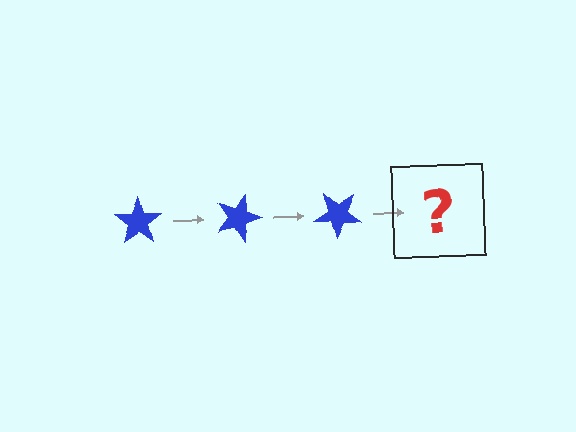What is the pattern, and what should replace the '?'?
The pattern is that the star rotates 20 degrees each step. The '?' should be a blue star rotated 60 degrees.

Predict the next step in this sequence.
The next step is a blue star rotated 60 degrees.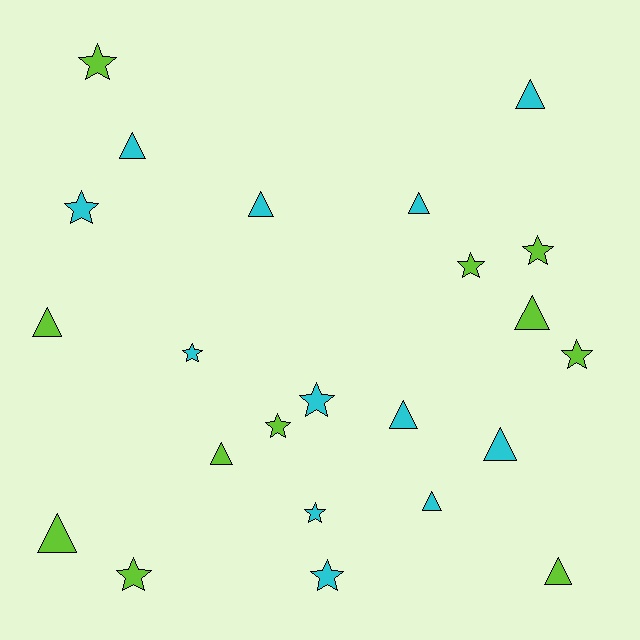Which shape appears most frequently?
Triangle, with 12 objects.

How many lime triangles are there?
There are 5 lime triangles.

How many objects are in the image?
There are 23 objects.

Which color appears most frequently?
Cyan, with 12 objects.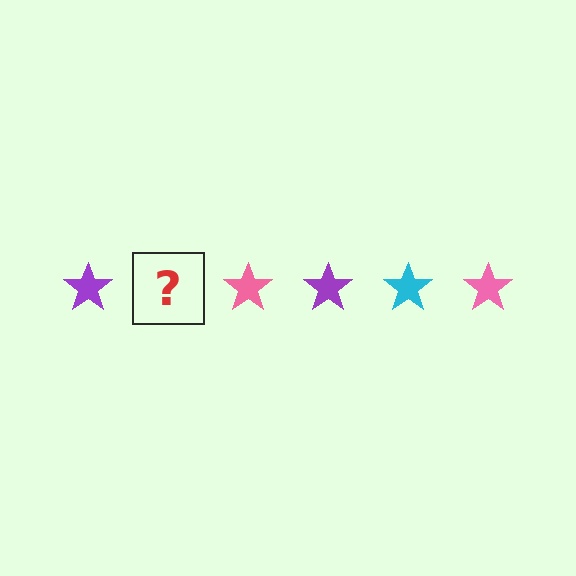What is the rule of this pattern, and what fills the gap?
The rule is that the pattern cycles through purple, cyan, pink stars. The gap should be filled with a cyan star.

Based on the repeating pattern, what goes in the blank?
The blank should be a cyan star.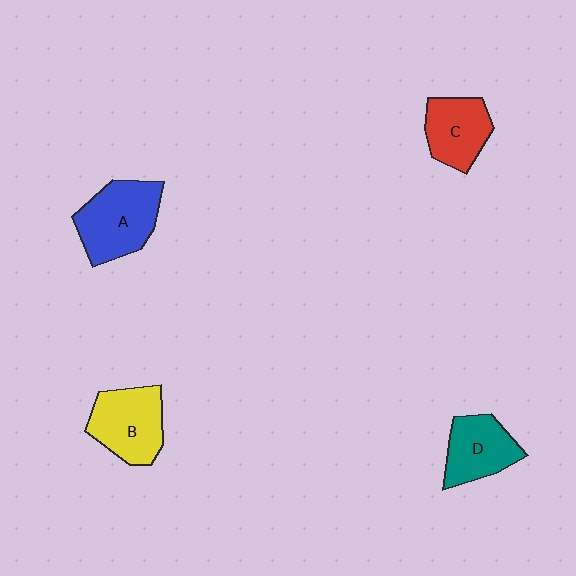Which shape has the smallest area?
Shape C (red).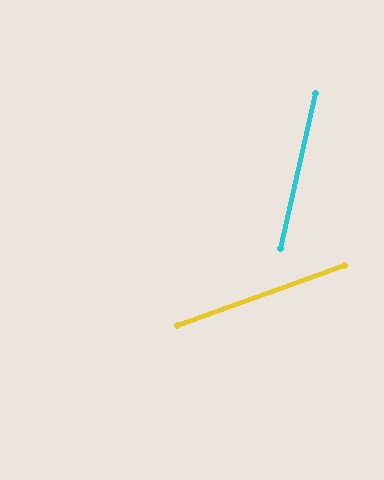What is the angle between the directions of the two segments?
Approximately 57 degrees.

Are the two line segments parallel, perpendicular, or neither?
Neither parallel nor perpendicular — they differ by about 57°.